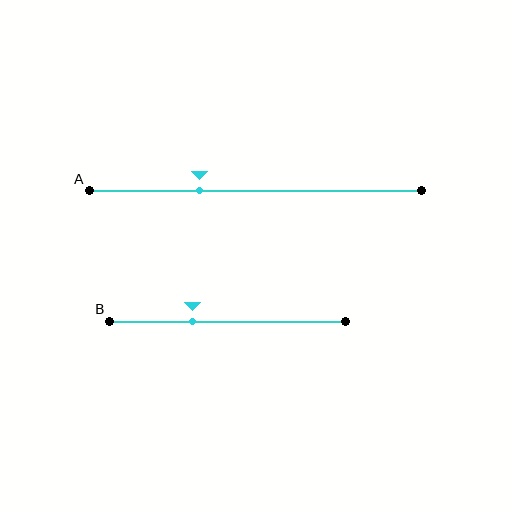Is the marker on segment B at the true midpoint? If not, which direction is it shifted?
No, the marker on segment B is shifted to the left by about 15% of the segment length.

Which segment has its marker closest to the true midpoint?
Segment B has its marker closest to the true midpoint.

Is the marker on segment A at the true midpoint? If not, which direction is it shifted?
No, the marker on segment A is shifted to the left by about 17% of the segment length.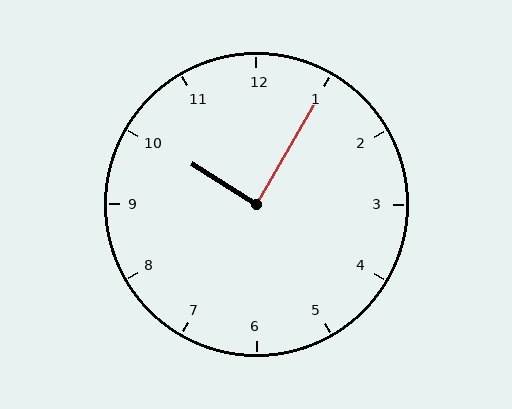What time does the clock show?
10:05.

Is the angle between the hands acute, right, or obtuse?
It is right.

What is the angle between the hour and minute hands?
Approximately 88 degrees.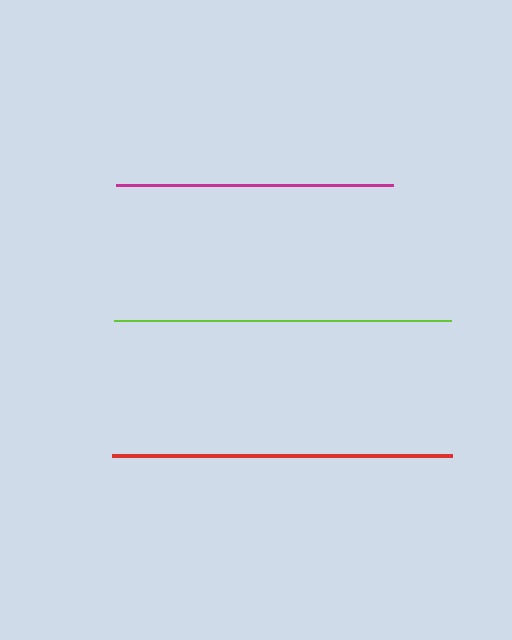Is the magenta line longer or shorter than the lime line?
The lime line is longer than the magenta line.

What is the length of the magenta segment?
The magenta segment is approximately 277 pixels long.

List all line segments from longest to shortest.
From longest to shortest: red, lime, magenta.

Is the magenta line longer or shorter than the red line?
The red line is longer than the magenta line.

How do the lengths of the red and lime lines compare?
The red and lime lines are approximately the same length.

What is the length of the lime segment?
The lime segment is approximately 337 pixels long.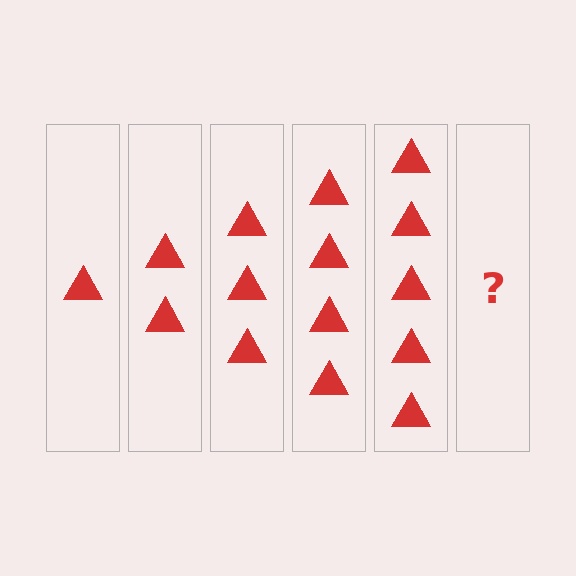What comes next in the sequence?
The next element should be 6 triangles.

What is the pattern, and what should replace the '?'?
The pattern is that each step adds one more triangle. The '?' should be 6 triangles.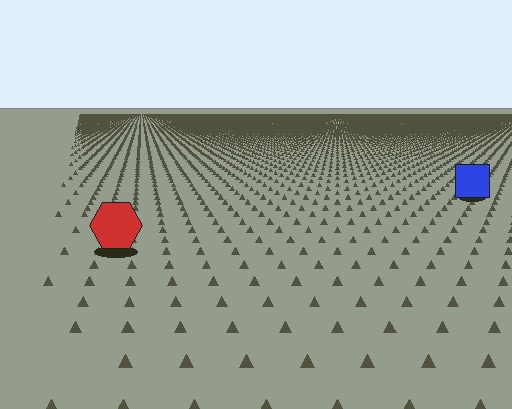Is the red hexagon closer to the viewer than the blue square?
Yes. The red hexagon is closer — you can tell from the texture gradient: the ground texture is coarser near it.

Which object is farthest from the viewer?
The blue square is farthest from the viewer. It appears smaller and the ground texture around it is denser.